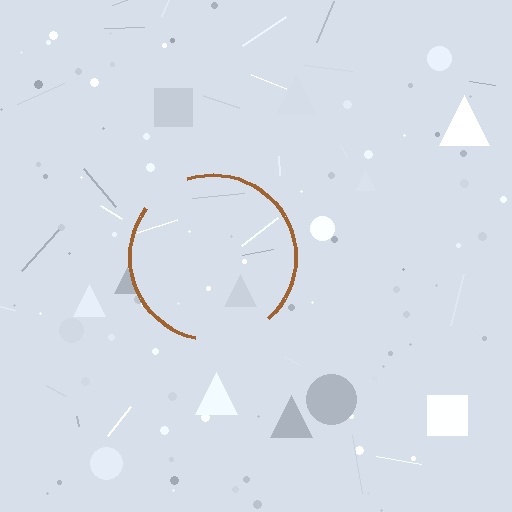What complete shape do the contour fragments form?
The contour fragments form a circle.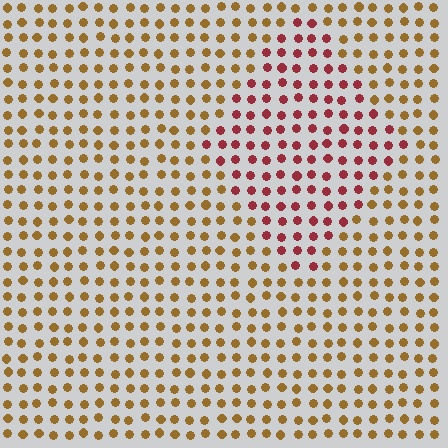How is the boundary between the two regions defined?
The boundary is defined purely by a slight shift in hue (about 47 degrees). Spacing, size, and orientation are identical on both sides.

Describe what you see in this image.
The image is filled with small brown elements in a uniform arrangement. A diamond-shaped region is visible where the elements are tinted to a slightly different hue, forming a subtle color boundary.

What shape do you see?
I see a diamond.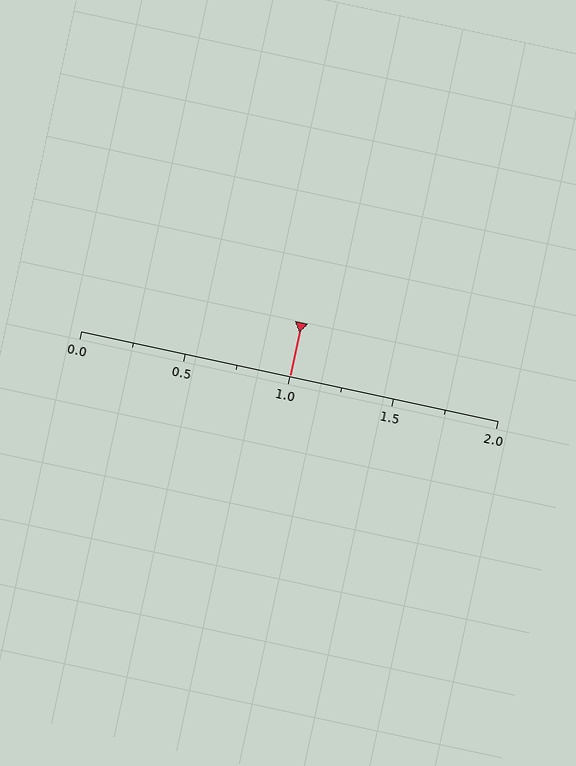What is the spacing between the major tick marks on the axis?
The major ticks are spaced 0.5 apart.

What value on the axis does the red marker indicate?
The marker indicates approximately 1.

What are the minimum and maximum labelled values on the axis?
The axis runs from 0.0 to 2.0.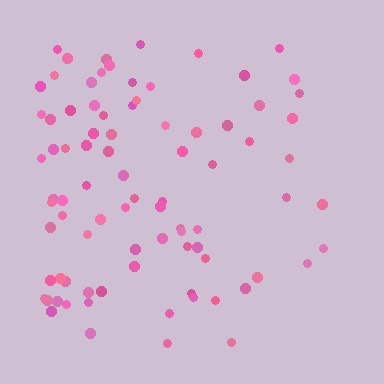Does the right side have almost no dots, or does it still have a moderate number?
Still a moderate number, just noticeably fewer than the left.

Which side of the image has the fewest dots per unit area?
The right.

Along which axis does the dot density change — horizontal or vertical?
Horizontal.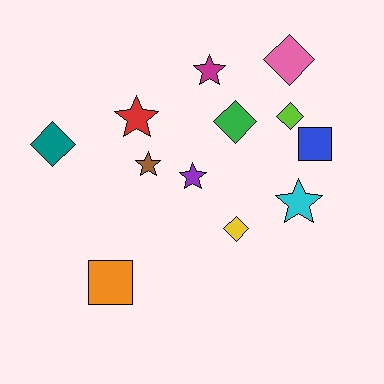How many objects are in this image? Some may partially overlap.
There are 12 objects.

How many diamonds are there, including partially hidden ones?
There are 5 diamonds.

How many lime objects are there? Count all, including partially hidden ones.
There is 1 lime object.